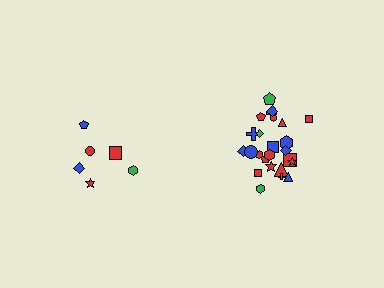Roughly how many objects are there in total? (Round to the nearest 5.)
Roughly 30 objects in total.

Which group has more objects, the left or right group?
The right group.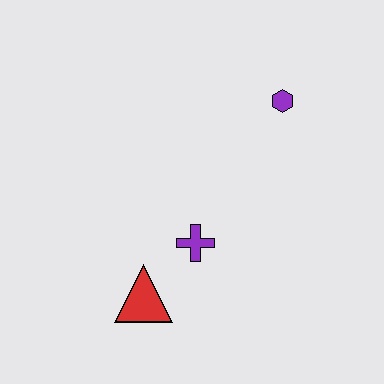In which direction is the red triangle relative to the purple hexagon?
The red triangle is below the purple hexagon.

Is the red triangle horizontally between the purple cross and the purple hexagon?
No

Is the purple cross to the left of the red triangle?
No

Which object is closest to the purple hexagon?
The purple cross is closest to the purple hexagon.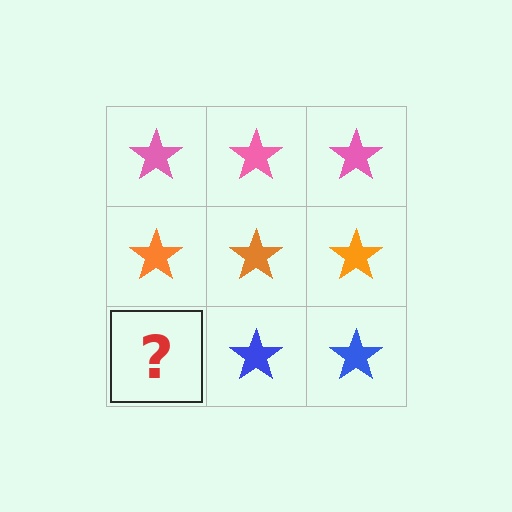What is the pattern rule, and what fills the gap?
The rule is that each row has a consistent color. The gap should be filled with a blue star.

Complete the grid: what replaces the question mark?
The question mark should be replaced with a blue star.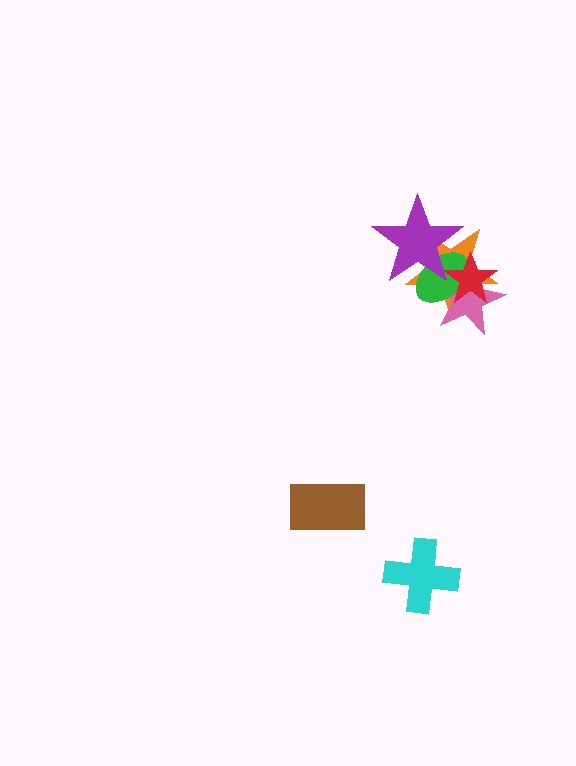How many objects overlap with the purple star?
4 objects overlap with the purple star.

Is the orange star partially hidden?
Yes, it is partially covered by another shape.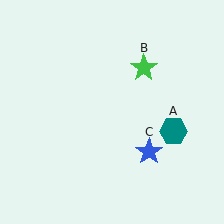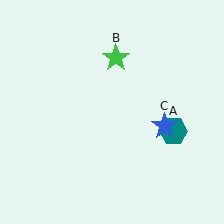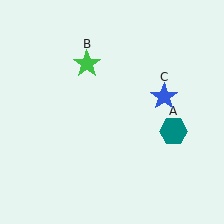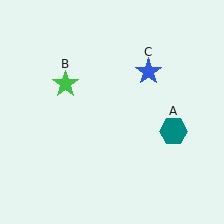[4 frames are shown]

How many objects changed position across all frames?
2 objects changed position: green star (object B), blue star (object C).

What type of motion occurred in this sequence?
The green star (object B), blue star (object C) rotated counterclockwise around the center of the scene.